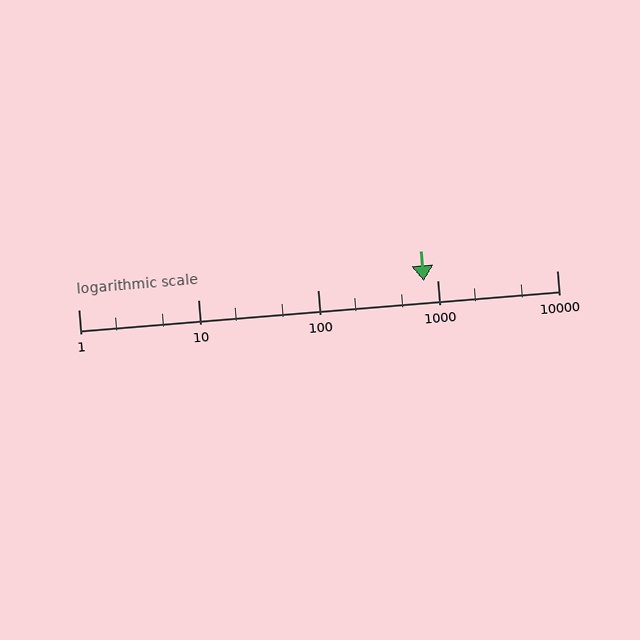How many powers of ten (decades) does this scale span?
The scale spans 4 decades, from 1 to 10000.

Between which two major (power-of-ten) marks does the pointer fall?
The pointer is between 100 and 1000.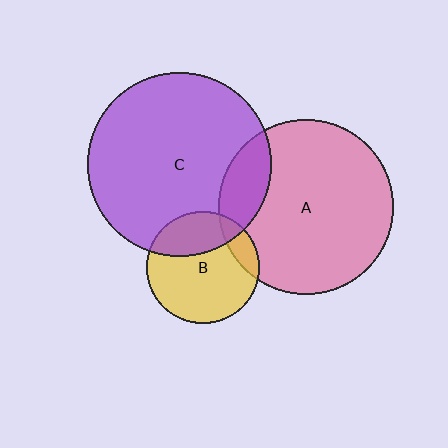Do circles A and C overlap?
Yes.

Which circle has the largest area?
Circle C (purple).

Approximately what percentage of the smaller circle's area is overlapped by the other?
Approximately 15%.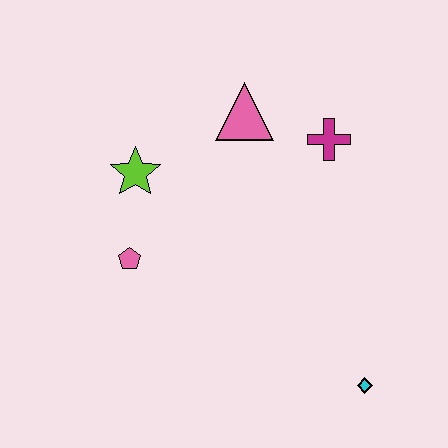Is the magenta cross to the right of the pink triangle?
Yes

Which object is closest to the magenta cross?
The pink triangle is closest to the magenta cross.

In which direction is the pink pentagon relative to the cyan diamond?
The pink pentagon is to the left of the cyan diamond.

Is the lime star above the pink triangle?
No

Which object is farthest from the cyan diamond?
The lime star is farthest from the cyan diamond.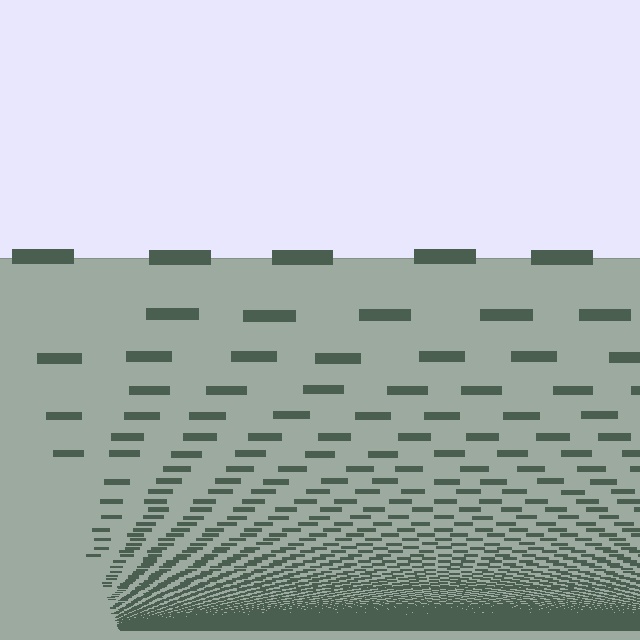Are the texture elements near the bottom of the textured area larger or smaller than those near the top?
Smaller. The gradient is inverted — elements near the bottom are smaller and denser.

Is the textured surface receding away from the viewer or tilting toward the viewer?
The surface appears to tilt toward the viewer. Texture elements get larger and sparser toward the top.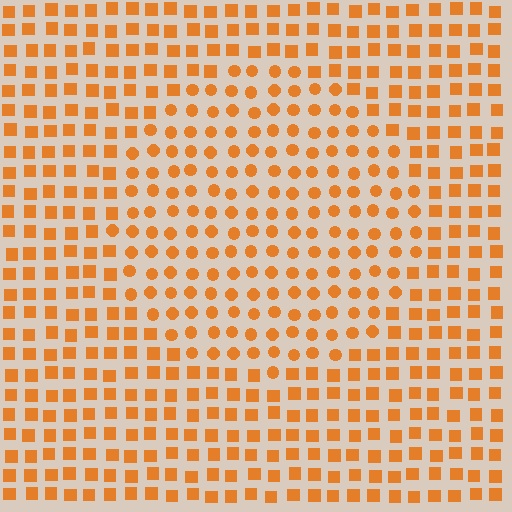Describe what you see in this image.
The image is filled with small orange elements arranged in a uniform grid. A circle-shaped region contains circles, while the surrounding area contains squares. The boundary is defined purely by the change in element shape.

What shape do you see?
I see a circle.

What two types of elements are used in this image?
The image uses circles inside the circle region and squares outside it.